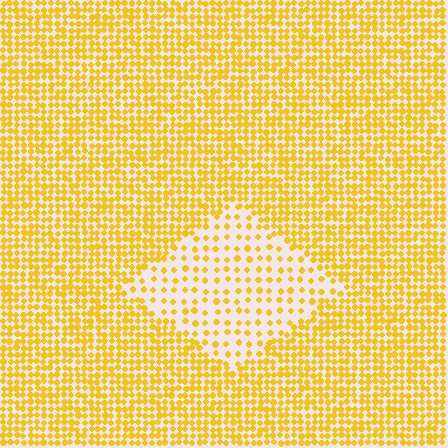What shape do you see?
I see a diamond.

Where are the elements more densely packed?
The elements are more densely packed outside the diamond boundary.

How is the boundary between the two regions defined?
The boundary is defined by a change in element density (approximately 2.4x ratio). All elements are the same color, size, and shape.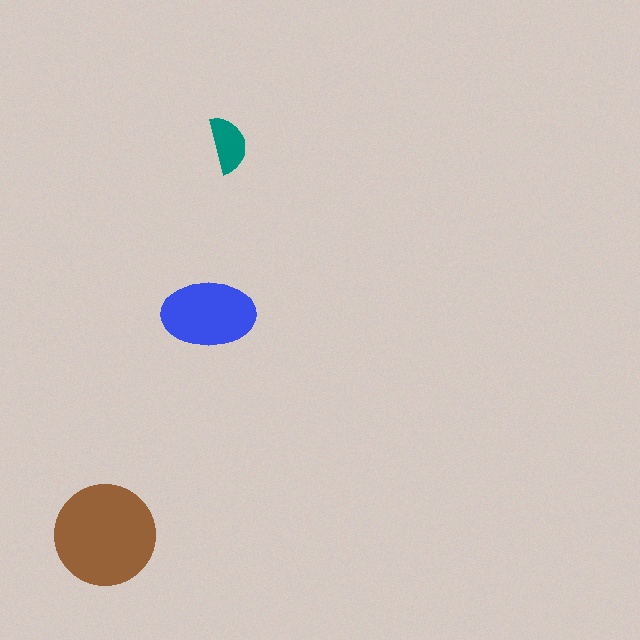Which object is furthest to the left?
The brown circle is leftmost.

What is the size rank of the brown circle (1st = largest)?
1st.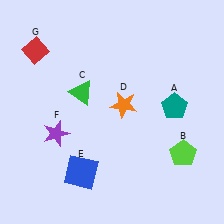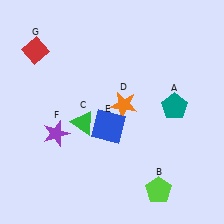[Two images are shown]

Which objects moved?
The objects that moved are: the lime pentagon (B), the green triangle (C), the blue square (E).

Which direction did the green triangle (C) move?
The green triangle (C) moved down.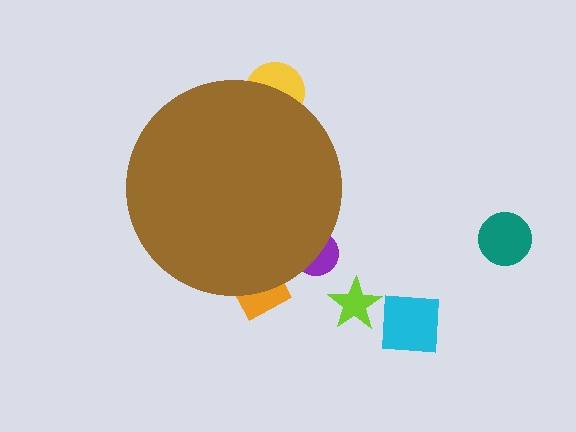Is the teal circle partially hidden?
No, the teal circle is fully visible.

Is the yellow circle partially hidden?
Yes, the yellow circle is partially hidden behind the brown circle.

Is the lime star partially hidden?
No, the lime star is fully visible.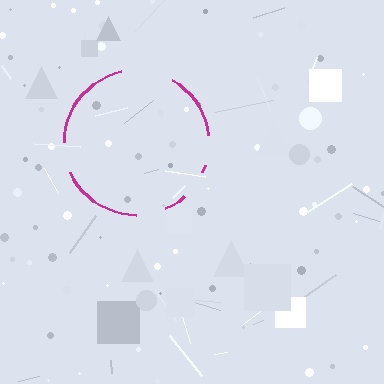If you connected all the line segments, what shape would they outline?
They would outline a circle.